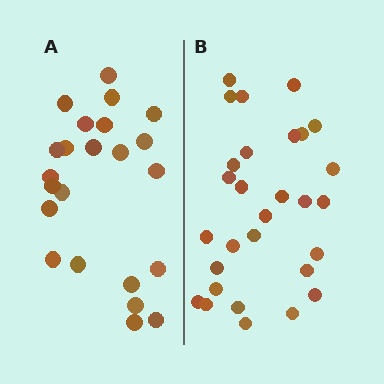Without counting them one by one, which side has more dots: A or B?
Region B (the right region) has more dots.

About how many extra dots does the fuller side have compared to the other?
Region B has about 6 more dots than region A.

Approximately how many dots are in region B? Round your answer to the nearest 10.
About 30 dots. (The exact count is 29, which rounds to 30.)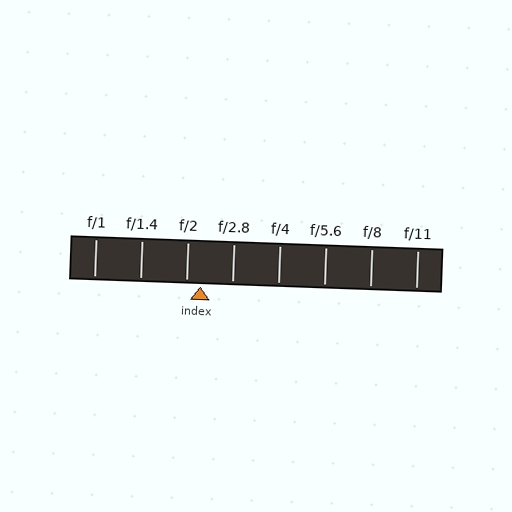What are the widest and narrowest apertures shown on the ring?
The widest aperture shown is f/1 and the narrowest is f/11.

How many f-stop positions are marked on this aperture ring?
There are 8 f-stop positions marked.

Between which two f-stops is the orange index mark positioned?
The index mark is between f/2 and f/2.8.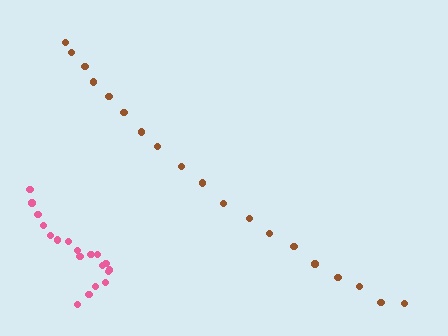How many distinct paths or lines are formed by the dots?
There are 2 distinct paths.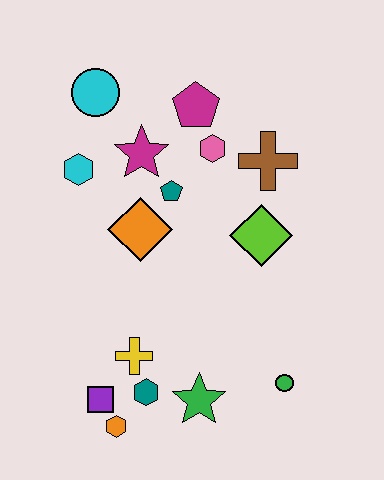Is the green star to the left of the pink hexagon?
Yes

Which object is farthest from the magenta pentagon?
The orange hexagon is farthest from the magenta pentagon.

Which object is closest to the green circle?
The green star is closest to the green circle.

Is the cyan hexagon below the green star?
No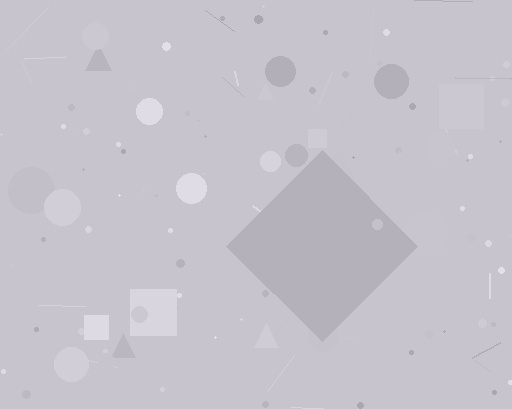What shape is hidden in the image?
A diamond is hidden in the image.